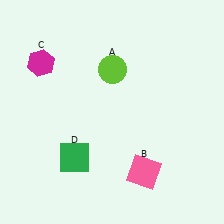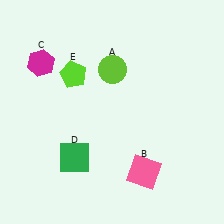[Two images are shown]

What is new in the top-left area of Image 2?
A lime pentagon (E) was added in the top-left area of Image 2.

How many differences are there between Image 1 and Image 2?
There is 1 difference between the two images.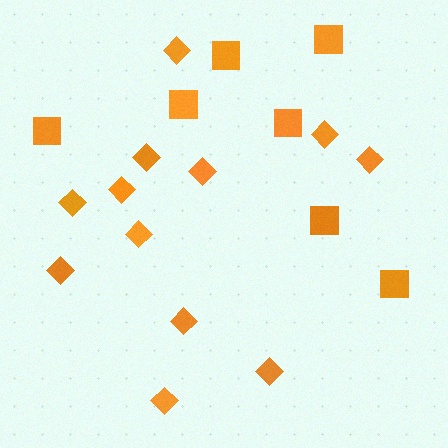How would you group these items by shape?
There are 2 groups: one group of diamonds (12) and one group of squares (7).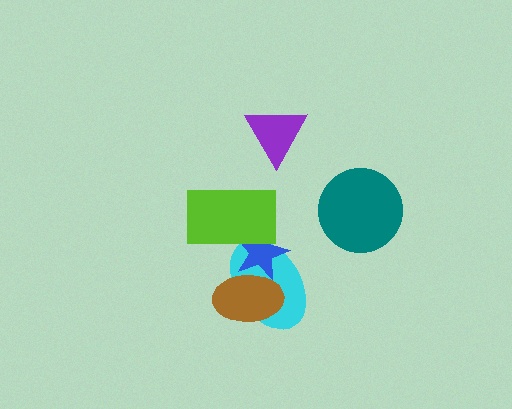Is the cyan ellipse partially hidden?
Yes, it is partially covered by another shape.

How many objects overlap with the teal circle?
0 objects overlap with the teal circle.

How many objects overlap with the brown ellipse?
2 objects overlap with the brown ellipse.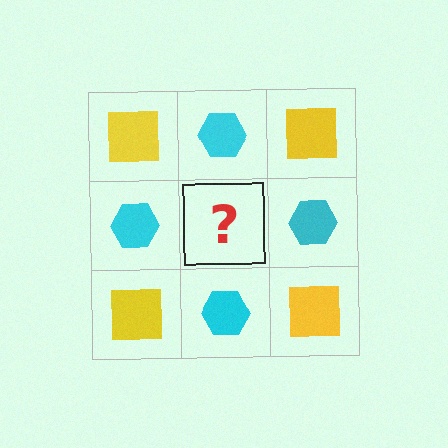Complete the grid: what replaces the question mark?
The question mark should be replaced with a yellow square.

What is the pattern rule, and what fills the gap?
The rule is that it alternates yellow square and cyan hexagon in a checkerboard pattern. The gap should be filled with a yellow square.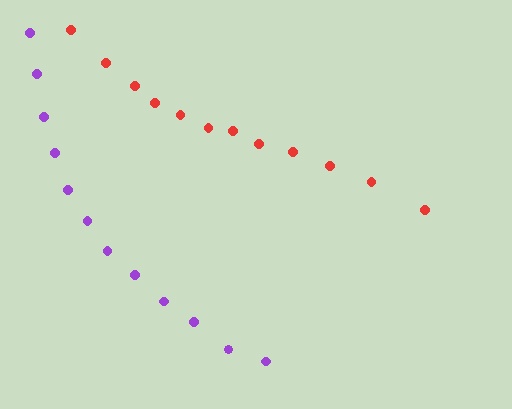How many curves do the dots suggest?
There are 2 distinct paths.